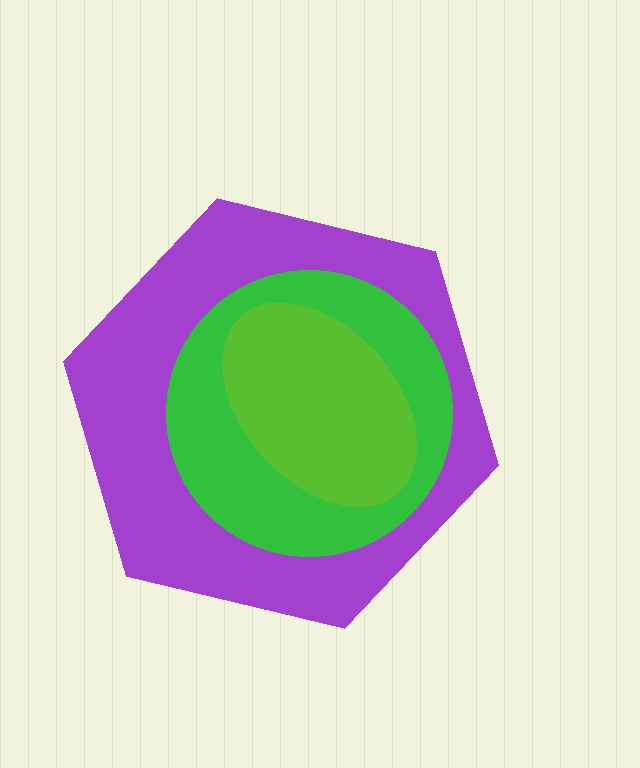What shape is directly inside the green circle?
The lime ellipse.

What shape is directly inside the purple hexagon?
The green circle.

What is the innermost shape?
The lime ellipse.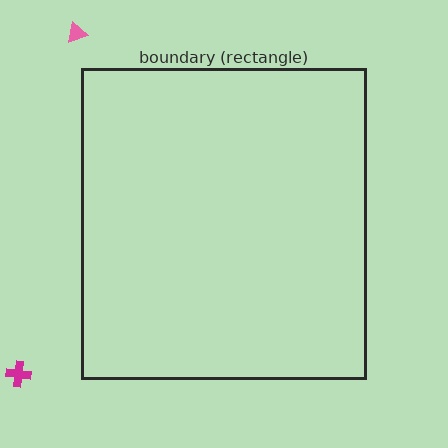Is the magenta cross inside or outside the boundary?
Outside.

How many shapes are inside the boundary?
0 inside, 2 outside.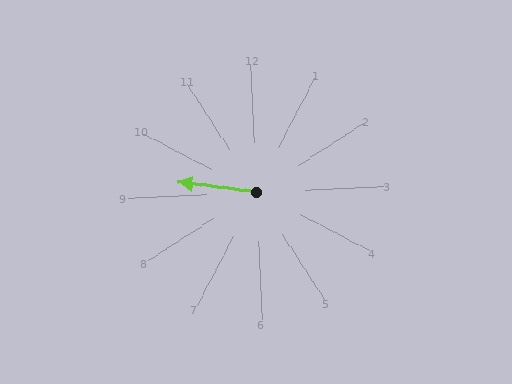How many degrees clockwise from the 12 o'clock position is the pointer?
Approximately 280 degrees.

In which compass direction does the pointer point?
West.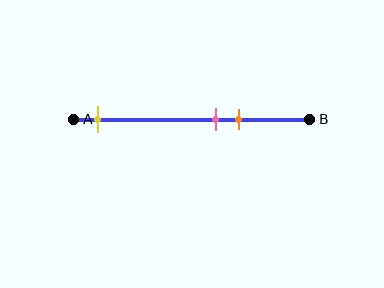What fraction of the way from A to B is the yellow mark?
The yellow mark is approximately 10% (0.1) of the way from A to B.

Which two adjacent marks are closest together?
The pink and orange marks are the closest adjacent pair.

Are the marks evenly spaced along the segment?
No, the marks are not evenly spaced.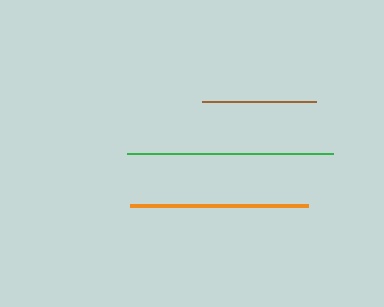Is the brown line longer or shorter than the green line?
The green line is longer than the brown line.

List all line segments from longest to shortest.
From longest to shortest: green, orange, brown.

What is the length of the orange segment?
The orange segment is approximately 179 pixels long.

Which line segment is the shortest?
The brown line is the shortest at approximately 114 pixels.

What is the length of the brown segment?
The brown segment is approximately 114 pixels long.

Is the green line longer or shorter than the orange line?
The green line is longer than the orange line.